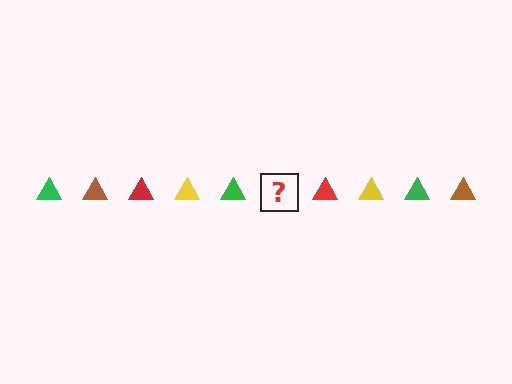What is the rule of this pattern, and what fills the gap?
The rule is that the pattern cycles through green, brown, red, yellow triangles. The gap should be filled with a brown triangle.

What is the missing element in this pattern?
The missing element is a brown triangle.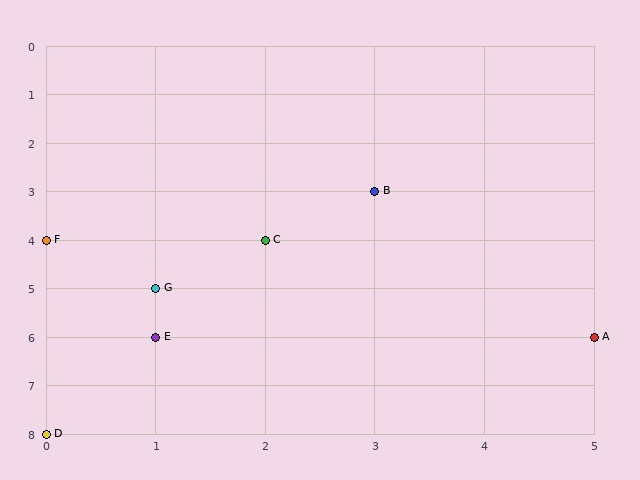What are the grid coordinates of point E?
Point E is at grid coordinates (1, 6).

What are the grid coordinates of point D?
Point D is at grid coordinates (0, 8).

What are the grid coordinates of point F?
Point F is at grid coordinates (0, 4).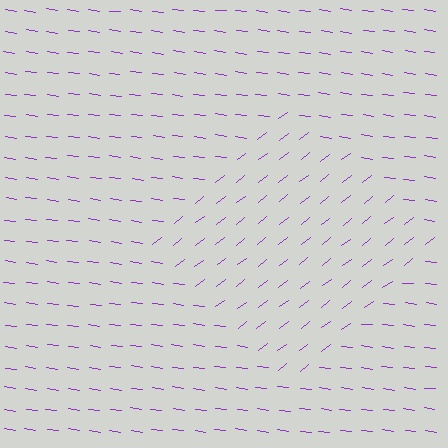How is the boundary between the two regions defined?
The boundary is defined purely by a change in line orientation (approximately 45 degrees difference). All lines are the same color and thickness.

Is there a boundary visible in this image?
Yes, there is a texture boundary formed by a change in line orientation.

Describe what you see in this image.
The image is filled with small purple line segments. A diamond region in the image has lines oriented differently from the surrounding lines, creating a visible texture boundary.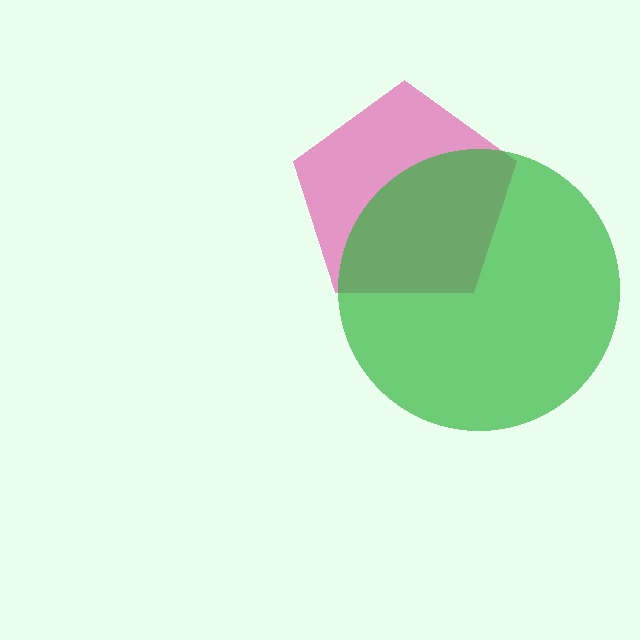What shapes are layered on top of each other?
The layered shapes are: a pink pentagon, a green circle.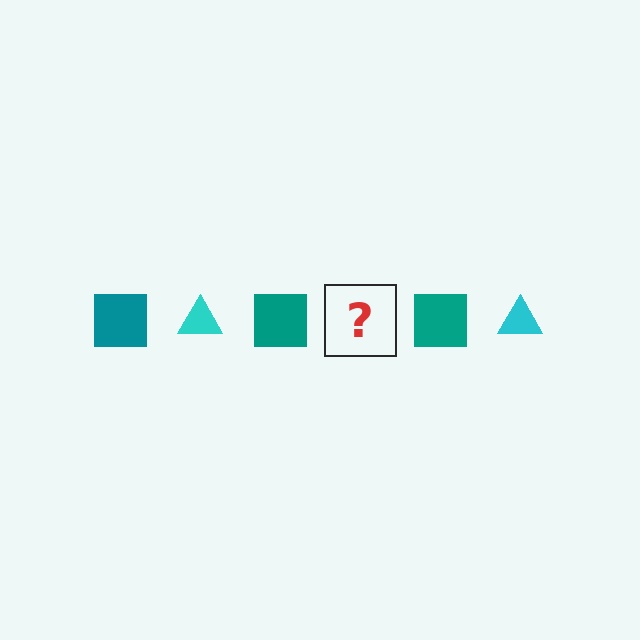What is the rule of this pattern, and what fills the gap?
The rule is that the pattern alternates between teal square and cyan triangle. The gap should be filled with a cyan triangle.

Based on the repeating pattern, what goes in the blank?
The blank should be a cyan triangle.